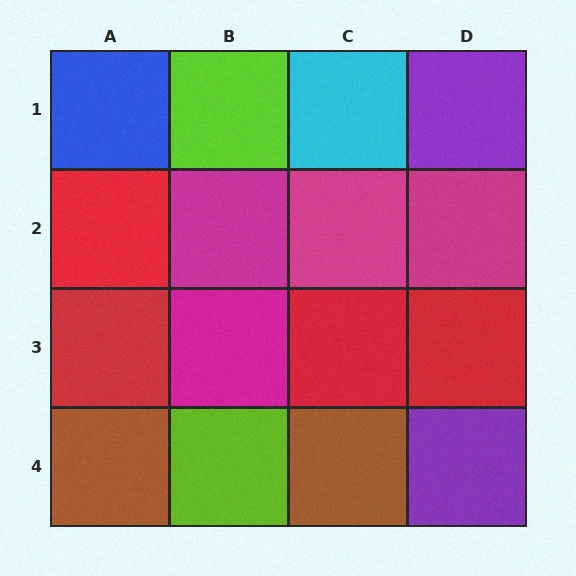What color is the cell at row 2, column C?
Magenta.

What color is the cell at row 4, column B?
Lime.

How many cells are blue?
1 cell is blue.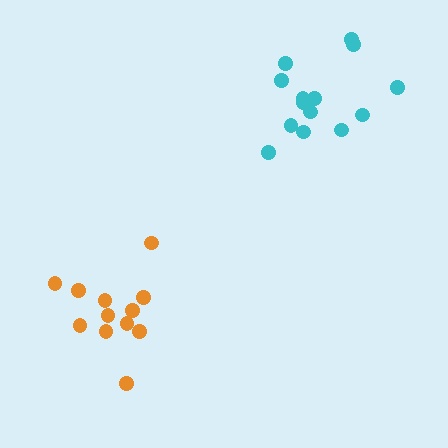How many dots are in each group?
Group 1: 14 dots, Group 2: 12 dots (26 total).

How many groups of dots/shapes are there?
There are 2 groups.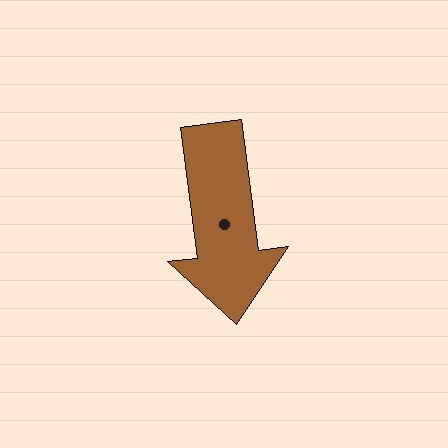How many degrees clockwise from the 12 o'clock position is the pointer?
Approximately 173 degrees.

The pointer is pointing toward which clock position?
Roughly 6 o'clock.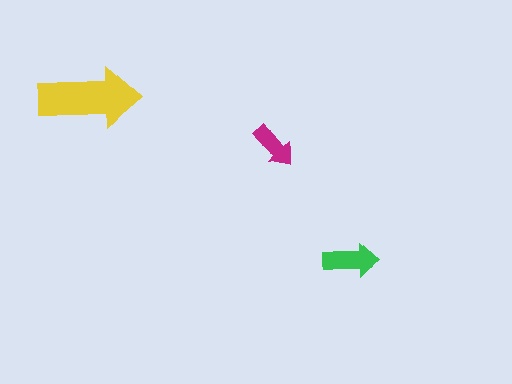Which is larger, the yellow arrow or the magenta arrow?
The yellow one.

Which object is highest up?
The yellow arrow is topmost.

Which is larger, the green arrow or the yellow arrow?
The yellow one.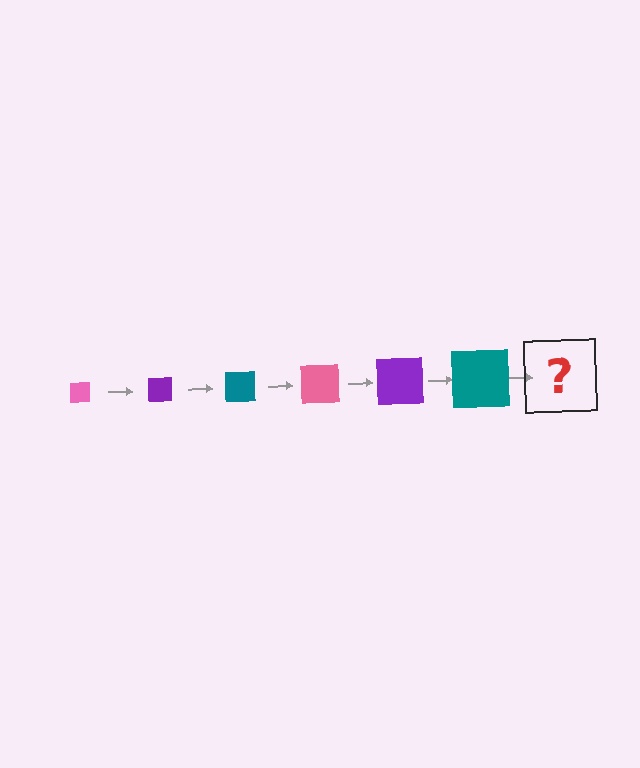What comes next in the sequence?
The next element should be a pink square, larger than the previous one.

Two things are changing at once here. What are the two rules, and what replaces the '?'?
The two rules are that the square grows larger each step and the color cycles through pink, purple, and teal. The '?' should be a pink square, larger than the previous one.